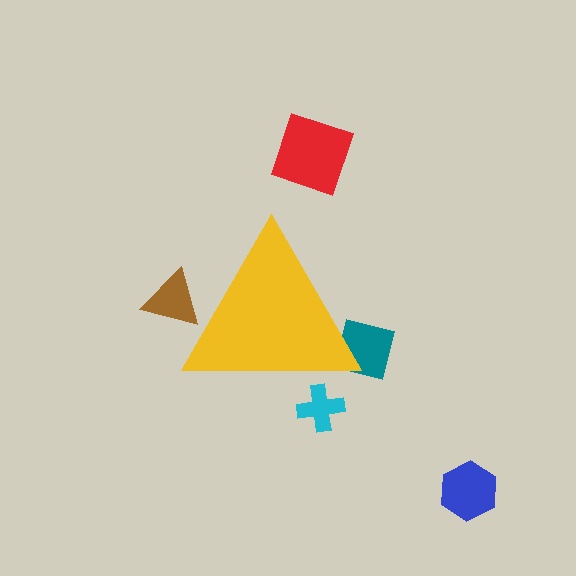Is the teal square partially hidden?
Yes, the teal square is partially hidden behind the yellow triangle.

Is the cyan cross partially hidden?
Yes, the cyan cross is partially hidden behind the yellow triangle.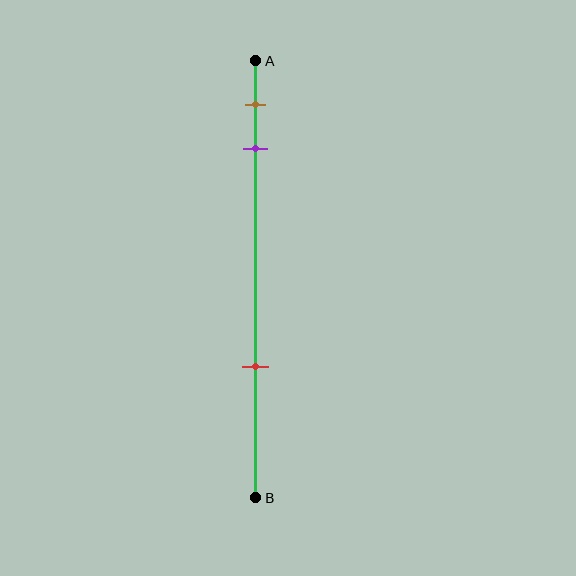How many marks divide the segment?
There are 3 marks dividing the segment.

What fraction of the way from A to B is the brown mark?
The brown mark is approximately 10% (0.1) of the way from A to B.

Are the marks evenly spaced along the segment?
No, the marks are not evenly spaced.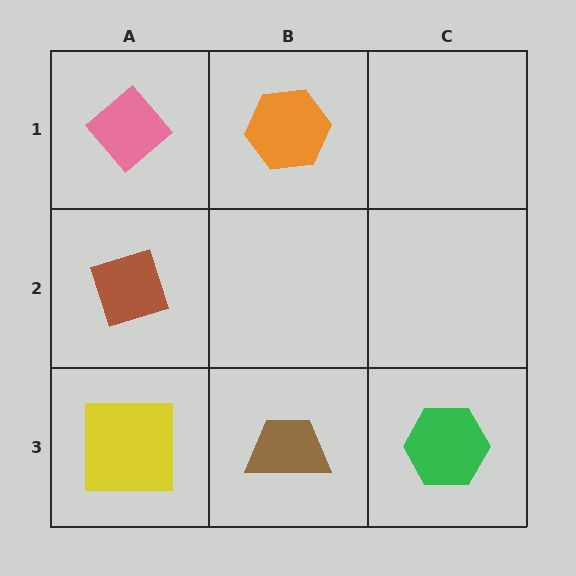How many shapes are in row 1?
2 shapes.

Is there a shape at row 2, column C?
No, that cell is empty.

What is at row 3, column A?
A yellow square.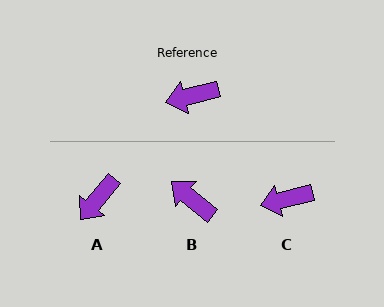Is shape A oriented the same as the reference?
No, it is off by about 37 degrees.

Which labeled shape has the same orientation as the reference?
C.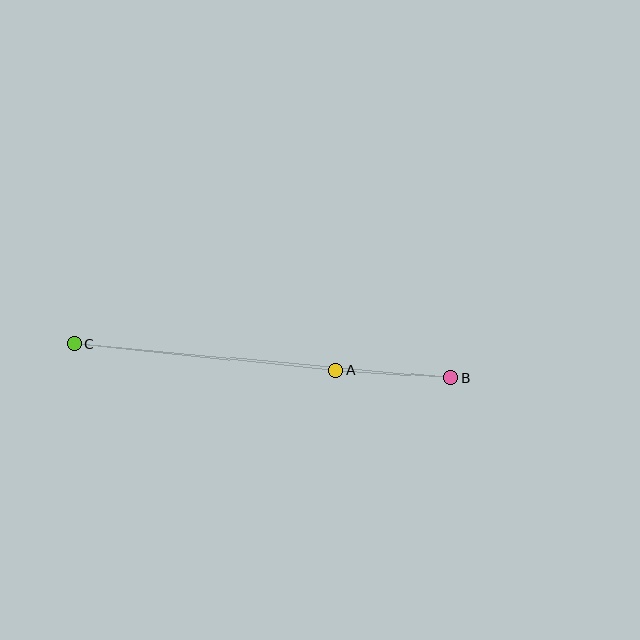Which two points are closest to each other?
Points A and B are closest to each other.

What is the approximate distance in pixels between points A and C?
The distance between A and C is approximately 263 pixels.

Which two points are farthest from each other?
Points B and C are farthest from each other.